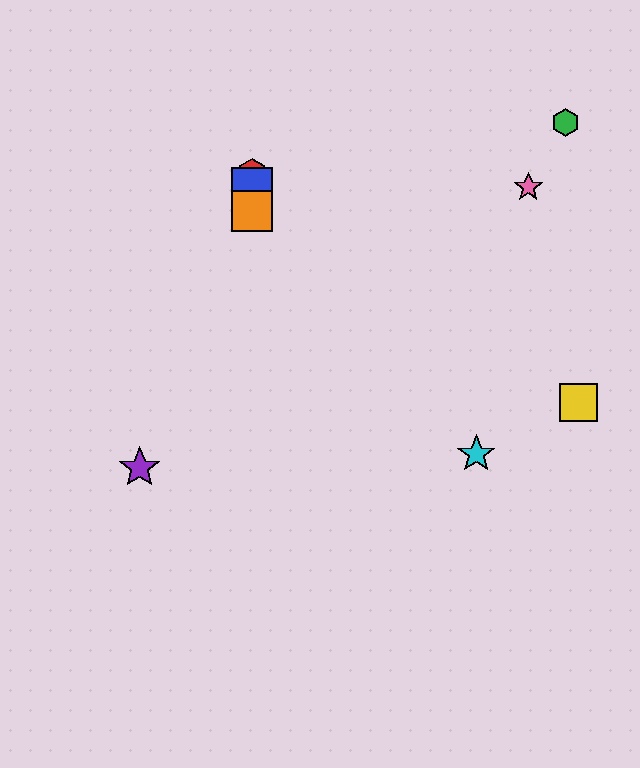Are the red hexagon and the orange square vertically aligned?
Yes, both are at x≈252.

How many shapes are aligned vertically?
3 shapes (the red hexagon, the blue square, the orange square) are aligned vertically.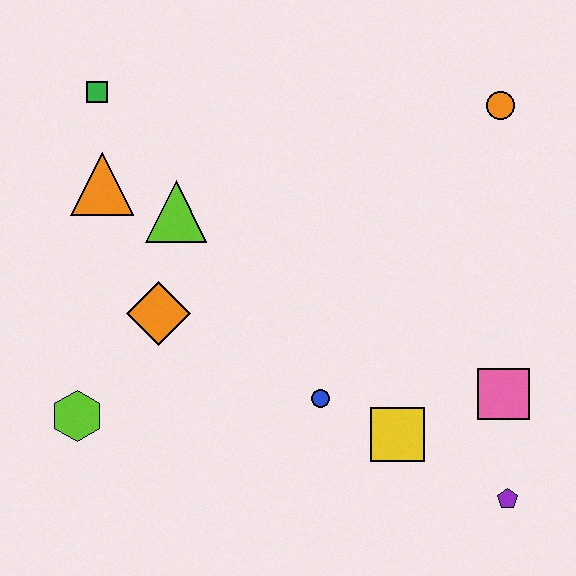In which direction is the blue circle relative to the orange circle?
The blue circle is below the orange circle.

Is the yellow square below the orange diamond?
Yes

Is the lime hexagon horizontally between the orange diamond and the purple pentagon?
No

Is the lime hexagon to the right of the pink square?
No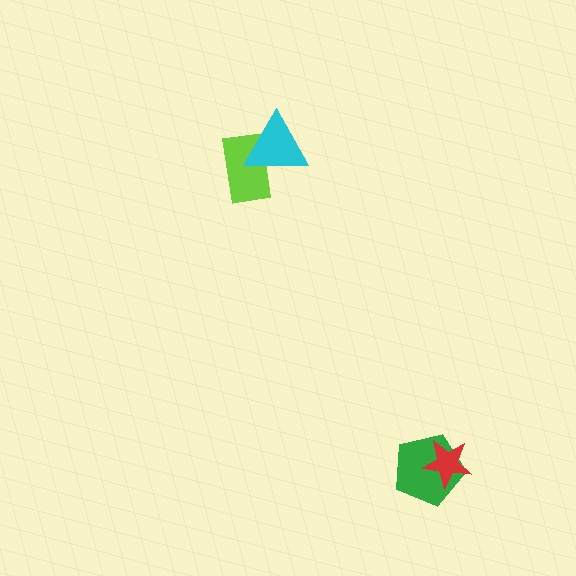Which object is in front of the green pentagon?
The red star is in front of the green pentagon.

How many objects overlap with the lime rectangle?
1 object overlaps with the lime rectangle.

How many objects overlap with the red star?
1 object overlaps with the red star.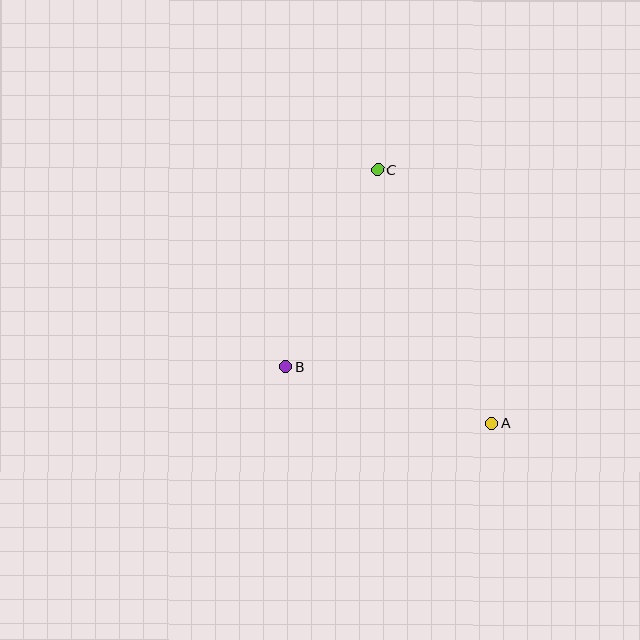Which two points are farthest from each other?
Points A and C are farthest from each other.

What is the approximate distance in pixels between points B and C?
The distance between B and C is approximately 217 pixels.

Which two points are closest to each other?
Points A and B are closest to each other.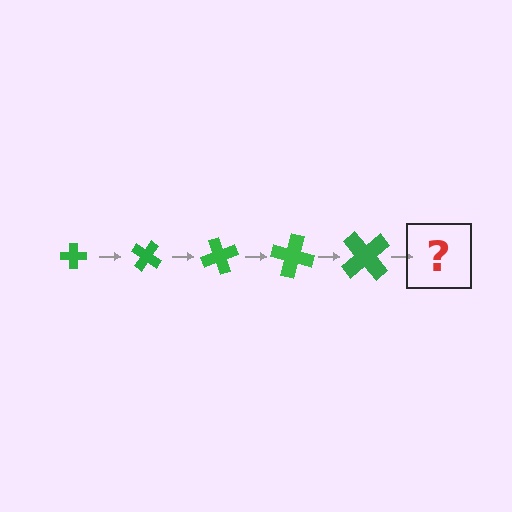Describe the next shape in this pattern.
It should be a cross, larger than the previous one and rotated 175 degrees from the start.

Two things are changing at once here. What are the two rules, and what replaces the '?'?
The two rules are that the cross grows larger each step and it rotates 35 degrees each step. The '?' should be a cross, larger than the previous one and rotated 175 degrees from the start.